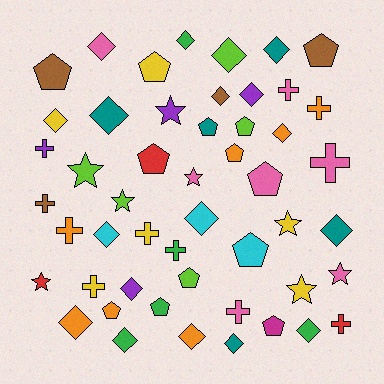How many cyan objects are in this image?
There are 3 cyan objects.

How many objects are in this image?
There are 50 objects.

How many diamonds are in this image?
There are 18 diamonds.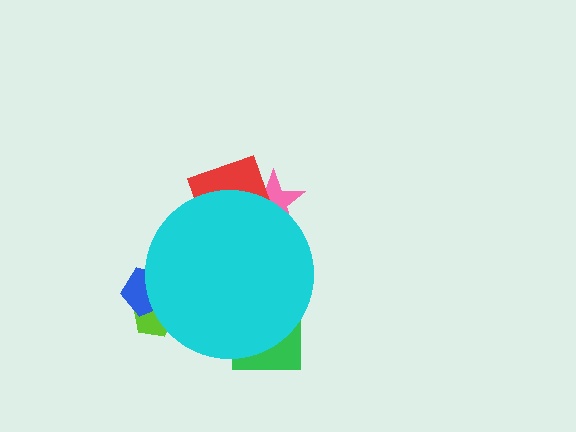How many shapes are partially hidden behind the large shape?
5 shapes are partially hidden.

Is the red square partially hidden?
Yes, the red square is partially hidden behind the cyan circle.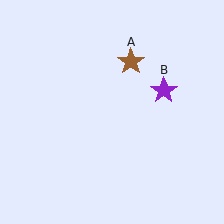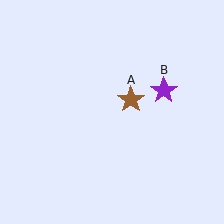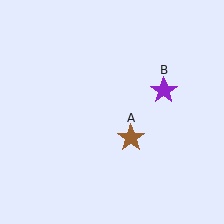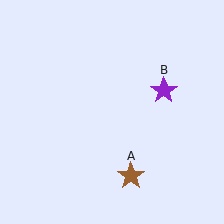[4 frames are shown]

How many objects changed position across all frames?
1 object changed position: brown star (object A).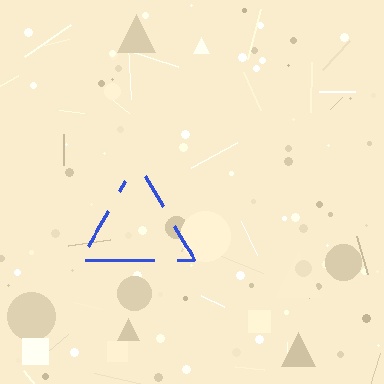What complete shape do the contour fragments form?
The contour fragments form a triangle.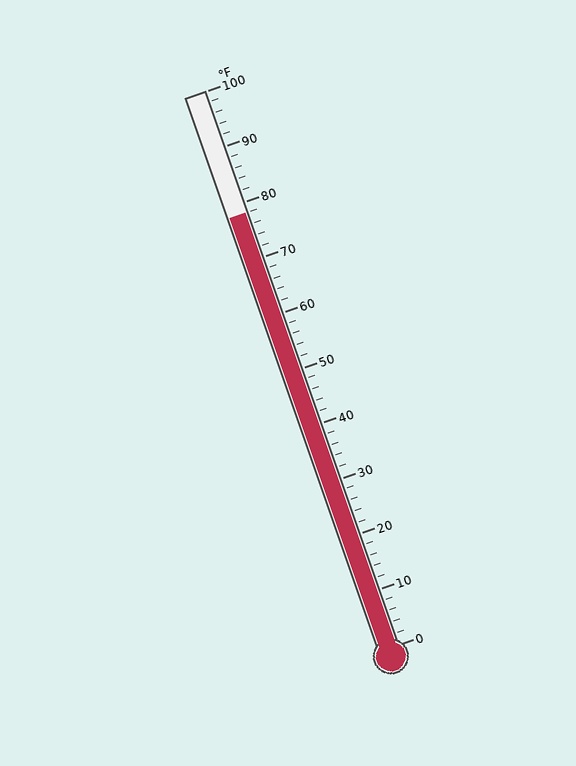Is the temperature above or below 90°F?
The temperature is below 90°F.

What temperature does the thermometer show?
The thermometer shows approximately 78°F.